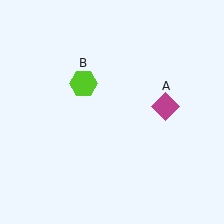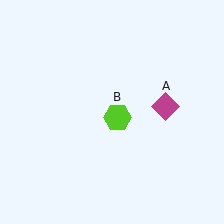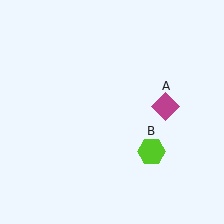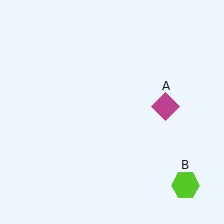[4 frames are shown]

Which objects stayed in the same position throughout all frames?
Magenta diamond (object A) remained stationary.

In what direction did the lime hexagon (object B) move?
The lime hexagon (object B) moved down and to the right.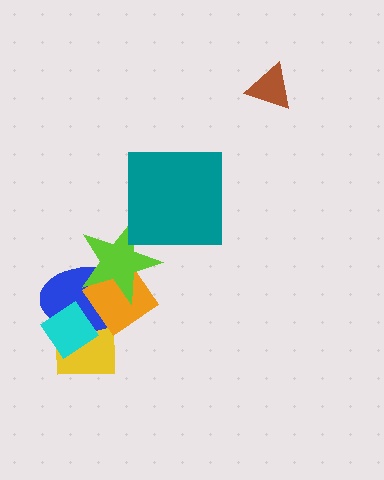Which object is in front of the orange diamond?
The lime star is in front of the orange diamond.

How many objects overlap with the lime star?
2 objects overlap with the lime star.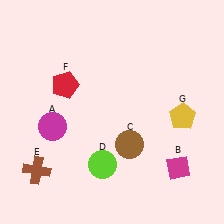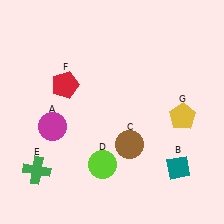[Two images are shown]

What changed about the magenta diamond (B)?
In Image 1, B is magenta. In Image 2, it changed to teal.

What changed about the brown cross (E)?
In Image 1, E is brown. In Image 2, it changed to green.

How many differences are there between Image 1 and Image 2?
There are 2 differences between the two images.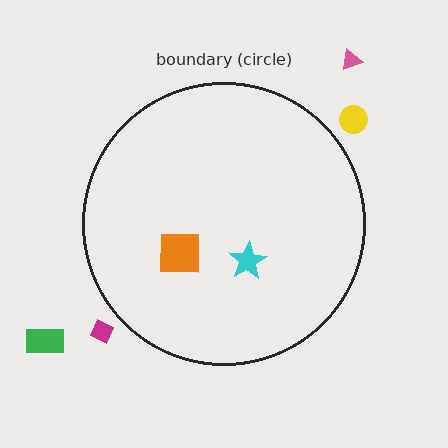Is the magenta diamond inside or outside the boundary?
Outside.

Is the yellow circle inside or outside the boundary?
Outside.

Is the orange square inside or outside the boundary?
Inside.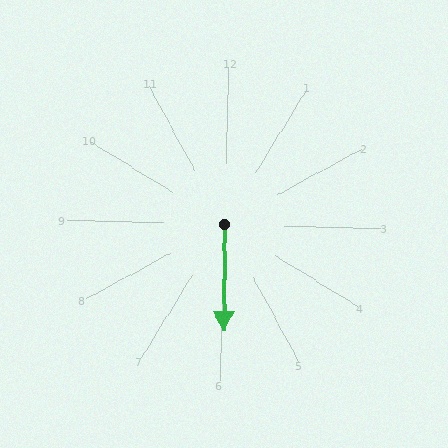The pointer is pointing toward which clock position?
Roughly 6 o'clock.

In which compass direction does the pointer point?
South.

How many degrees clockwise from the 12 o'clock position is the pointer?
Approximately 179 degrees.